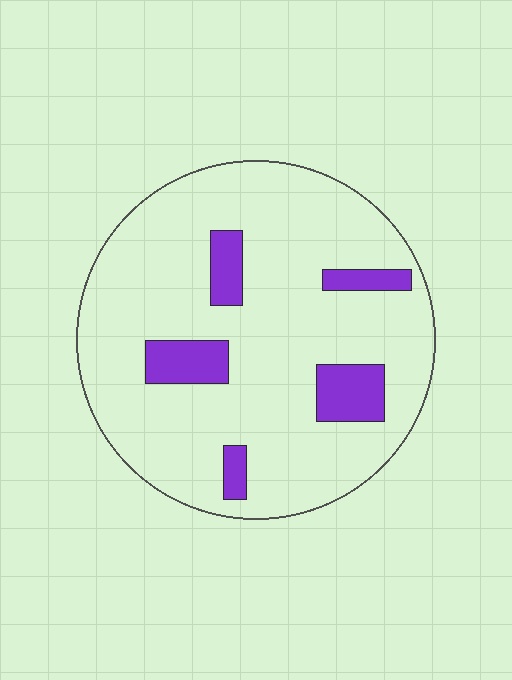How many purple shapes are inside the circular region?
5.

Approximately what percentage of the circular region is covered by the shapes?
Approximately 15%.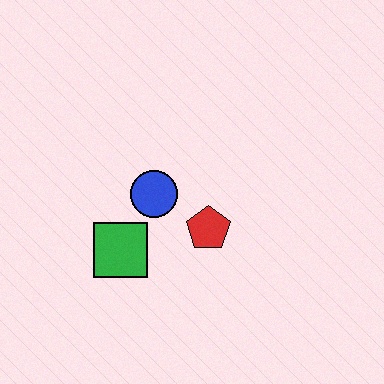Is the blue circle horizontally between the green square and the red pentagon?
Yes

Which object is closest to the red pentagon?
The blue circle is closest to the red pentagon.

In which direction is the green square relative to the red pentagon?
The green square is to the left of the red pentagon.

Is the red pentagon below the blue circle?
Yes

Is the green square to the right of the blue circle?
No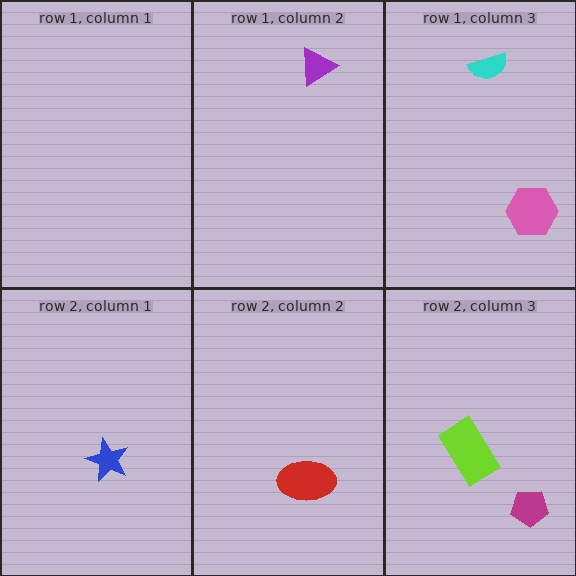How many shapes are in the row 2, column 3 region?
2.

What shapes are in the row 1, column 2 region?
The purple triangle.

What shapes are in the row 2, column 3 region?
The magenta pentagon, the lime rectangle.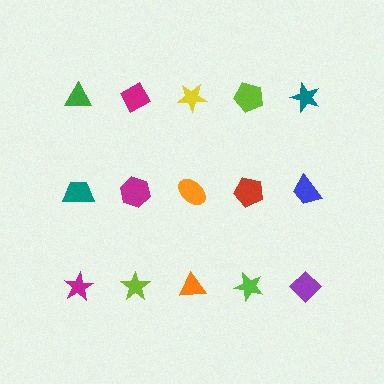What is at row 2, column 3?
An orange ellipse.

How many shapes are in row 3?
5 shapes.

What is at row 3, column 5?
A purple diamond.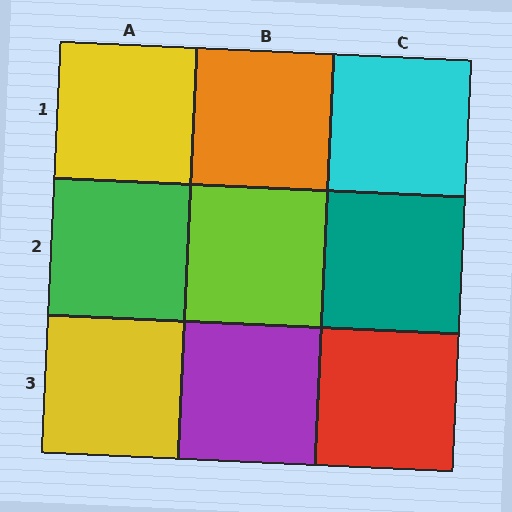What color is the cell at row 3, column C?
Red.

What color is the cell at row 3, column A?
Yellow.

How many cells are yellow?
2 cells are yellow.